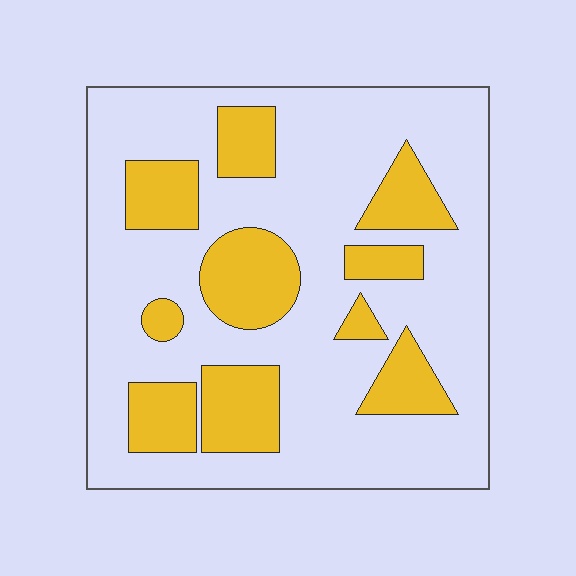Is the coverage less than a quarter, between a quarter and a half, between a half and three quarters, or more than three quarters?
Between a quarter and a half.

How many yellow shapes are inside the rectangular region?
10.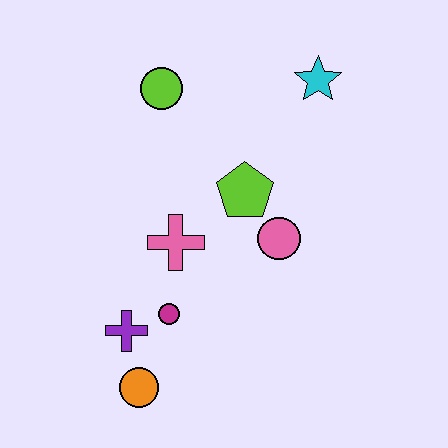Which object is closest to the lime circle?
The lime pentagon is closest to the lime circle.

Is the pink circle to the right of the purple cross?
Yes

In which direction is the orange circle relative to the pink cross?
The orange circle is below the pink cross.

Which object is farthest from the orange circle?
The cyan star is farthest from the orange circle.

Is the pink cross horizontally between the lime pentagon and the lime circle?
Yes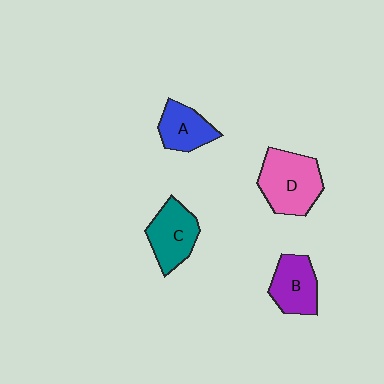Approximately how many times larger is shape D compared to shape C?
Approximately 1.3 times.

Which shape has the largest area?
Shape D (pink).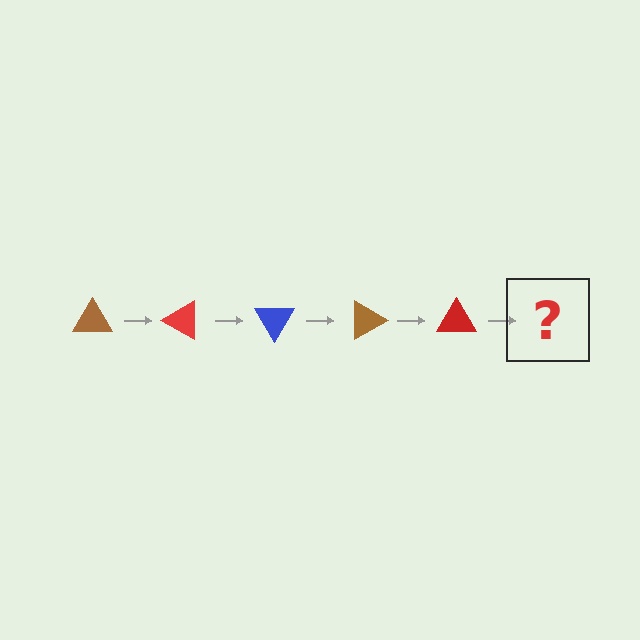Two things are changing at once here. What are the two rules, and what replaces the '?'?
The two rules are that it rotates 30 degrees each step and the color cycles through brown, red, and blue. The '?' should be a blue triangle, rotated 150 degrees from the start.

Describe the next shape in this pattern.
It should be a blue triangle, rotated 150 degrees from the start.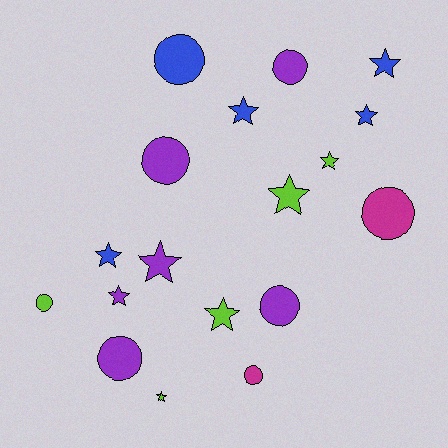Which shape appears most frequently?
Star, with 10 objects.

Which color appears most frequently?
Purple, with 6 objects.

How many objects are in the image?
There are 18 objects.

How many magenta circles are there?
There are 2 magenta circles.